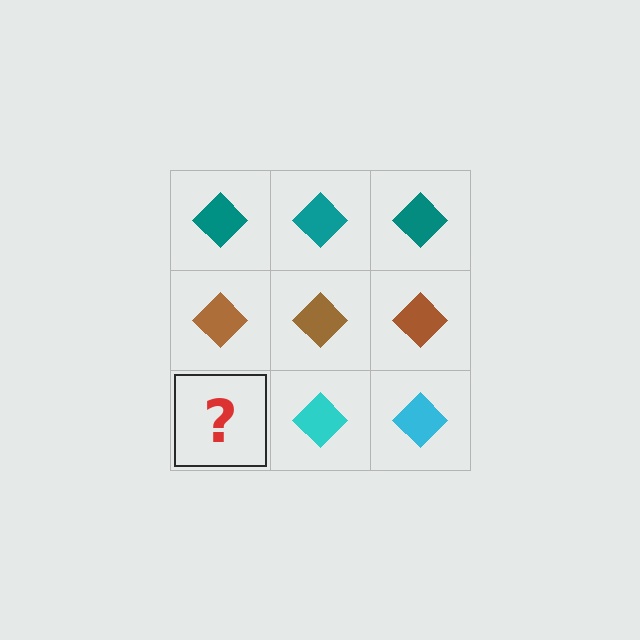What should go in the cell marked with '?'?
The missing cell should contain a cyan diamond.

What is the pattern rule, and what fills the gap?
The rule is that each row has a consistent color. The gap should be filled with a cyan diamond.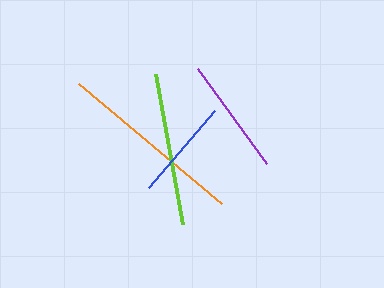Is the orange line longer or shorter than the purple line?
The orange line is longer than the purple line.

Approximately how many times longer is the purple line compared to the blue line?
The purple line is approximately 1.2 times the length of the blue line.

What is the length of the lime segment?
The lime segment is approximately 152 pixels long.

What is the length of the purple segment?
The purple segment is approximately 118 pixels long.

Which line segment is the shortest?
The blue line is the shortest at approximately 102 pixels.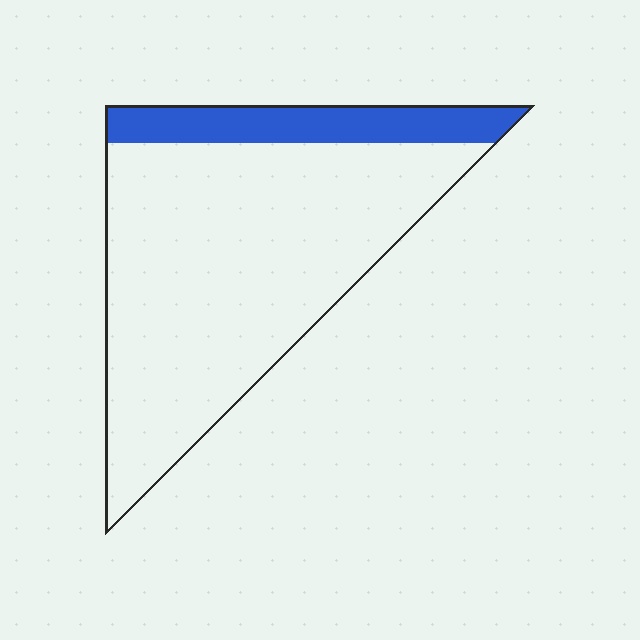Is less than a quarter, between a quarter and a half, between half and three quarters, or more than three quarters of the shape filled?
Less than a quarter.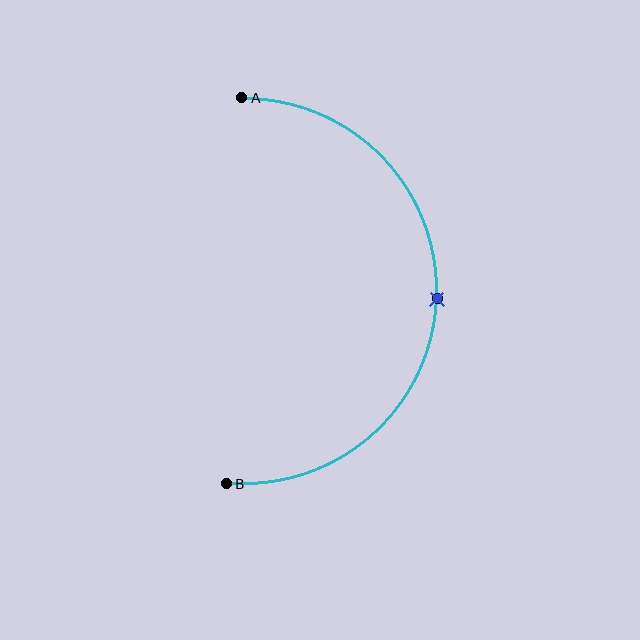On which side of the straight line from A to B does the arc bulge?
The arc bulges to the right of the straight line connecting A and B.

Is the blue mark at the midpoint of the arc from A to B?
Yes. The blue mark lies on the arc at equal arc-length from both A and B — it is the arc midpoint.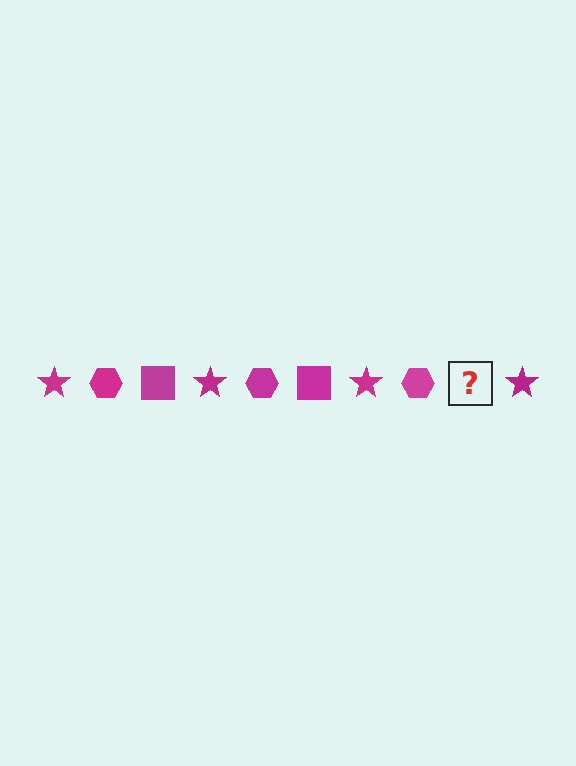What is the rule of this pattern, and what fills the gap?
The rule is that the pattern cycles through star, hexagon, square shapes in magenta. The gap should be filled with a magenta square.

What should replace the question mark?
The question mark should be replaced with a magenta square.